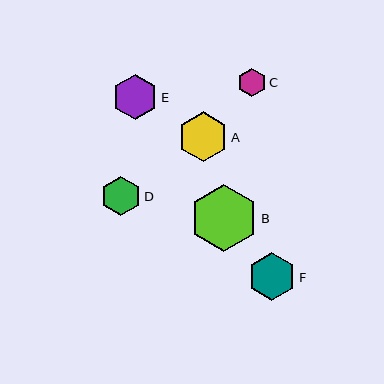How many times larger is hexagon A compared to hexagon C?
Hexagon A is approximately 1.7 times the size of hexagon C.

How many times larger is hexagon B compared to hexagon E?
Hexagon B is approximately 1.5 times the size of hexagon E.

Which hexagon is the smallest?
Hexagon C is the smallest with a size of approximately 29 pixels.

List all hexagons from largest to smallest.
From largest to smallest: B, A, F, E, D, C.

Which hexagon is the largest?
Hexagon B is the largest with a size of approximately 67 pixels.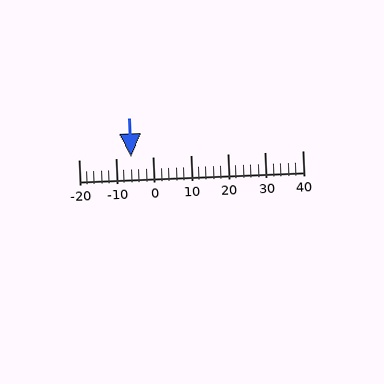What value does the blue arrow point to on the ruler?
The blue arrow points to approximately -6.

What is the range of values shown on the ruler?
The ruler shows values from -20 to 40.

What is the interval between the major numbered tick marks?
The major tick marks are spaced 10 units apart.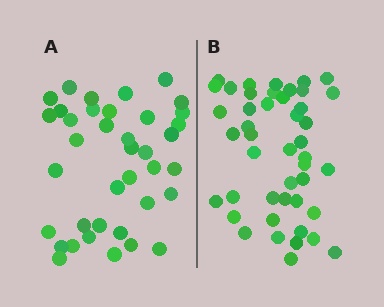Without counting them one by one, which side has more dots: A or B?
Region B (the right region) has more dots.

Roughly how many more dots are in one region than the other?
Region B has roughly 8 or so more dots than region A.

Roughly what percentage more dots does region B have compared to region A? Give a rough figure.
About 20% more.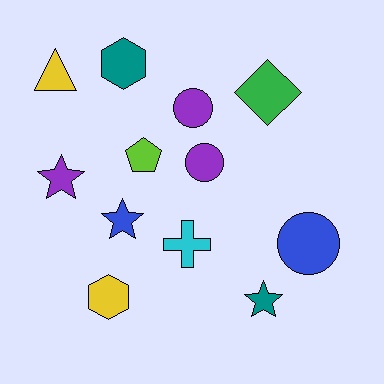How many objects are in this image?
There are 12 objects.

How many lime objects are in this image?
There is 1 lime object.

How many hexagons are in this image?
There are 2 hexagons.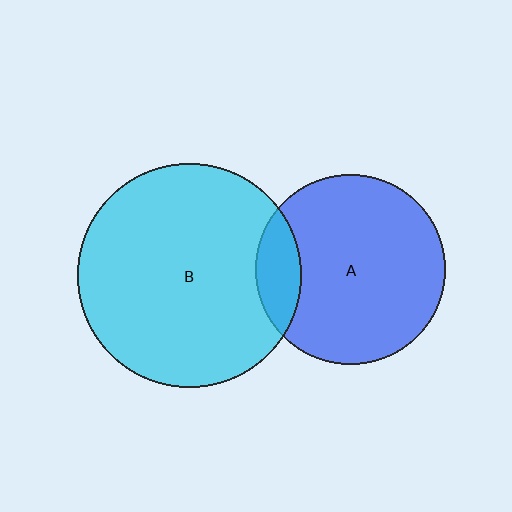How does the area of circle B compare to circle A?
Approximately 1.4 times.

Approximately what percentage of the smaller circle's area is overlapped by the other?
Approximately 15%.